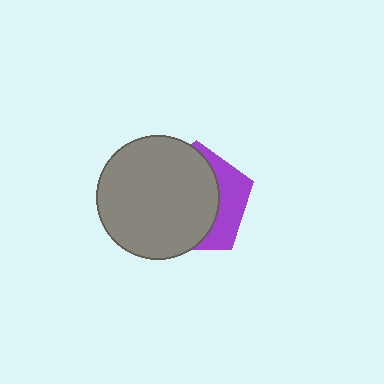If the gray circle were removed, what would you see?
You would see the complete purple pentagon.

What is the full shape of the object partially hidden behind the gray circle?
The partially hidden object is a purple pentagon.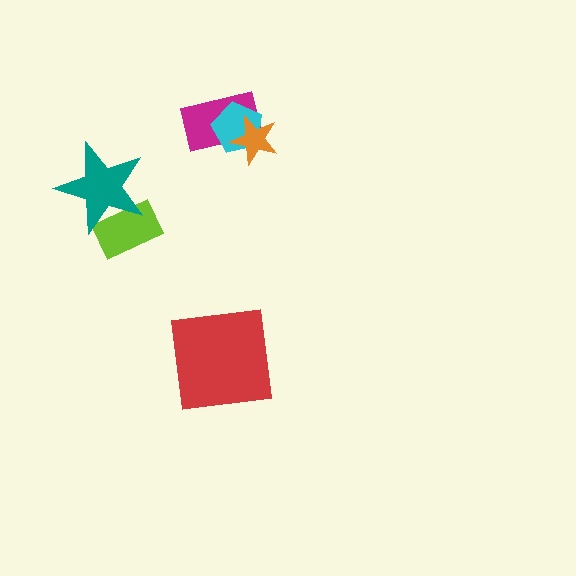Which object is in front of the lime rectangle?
The teal star is in front of the lime rectangle.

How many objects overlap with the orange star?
2 objects overlap with the orange star.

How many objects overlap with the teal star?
1 object overlaps with the teal star.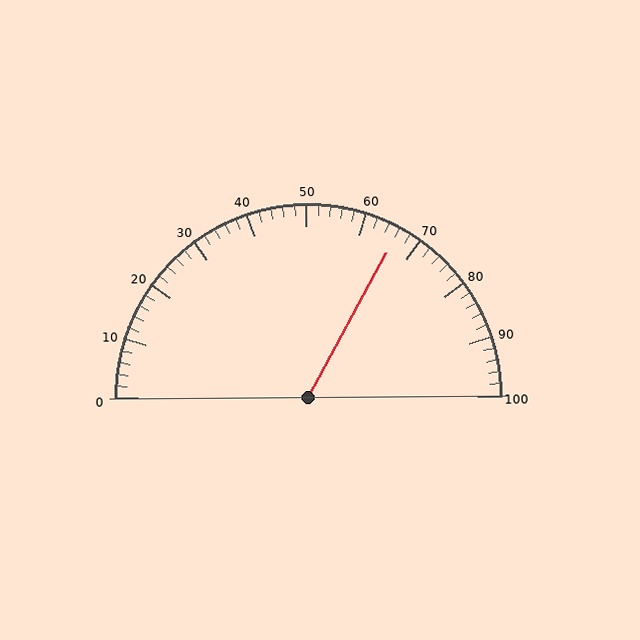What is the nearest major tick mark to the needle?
The nearest major tick mark is 70.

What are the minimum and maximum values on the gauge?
The gauge ranges from 0 to 100.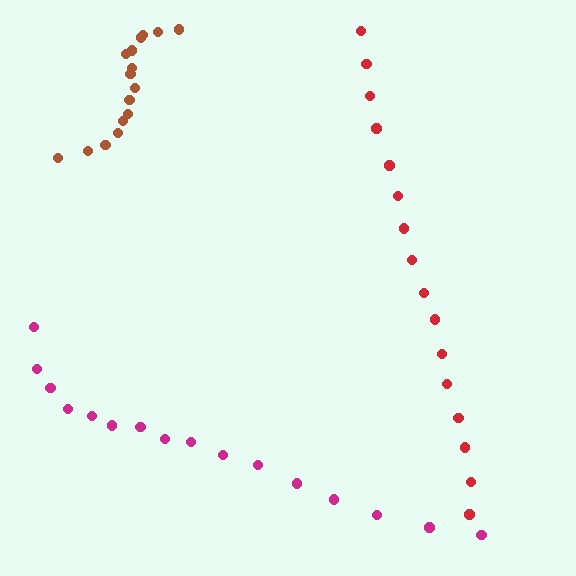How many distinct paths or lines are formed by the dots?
There are 3 distinct paths.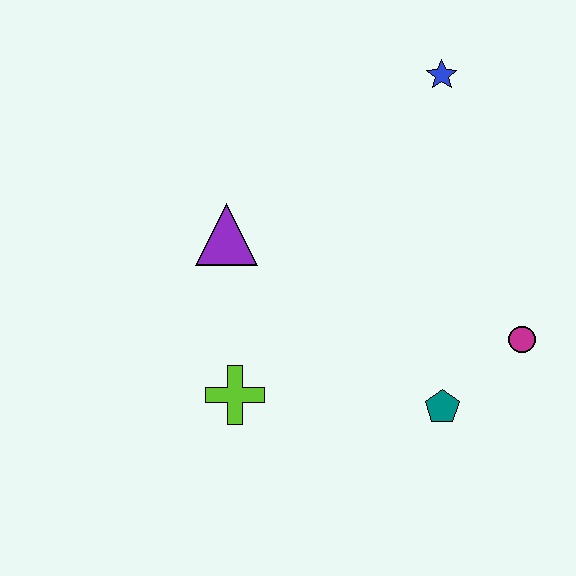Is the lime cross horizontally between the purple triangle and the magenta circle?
Yes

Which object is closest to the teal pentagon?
The magenta circle is closest to the teal pentagon.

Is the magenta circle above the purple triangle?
No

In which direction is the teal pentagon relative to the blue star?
The teal pentagon is below the blue star.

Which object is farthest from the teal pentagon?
The blue star is farthest from the teal pentagon.